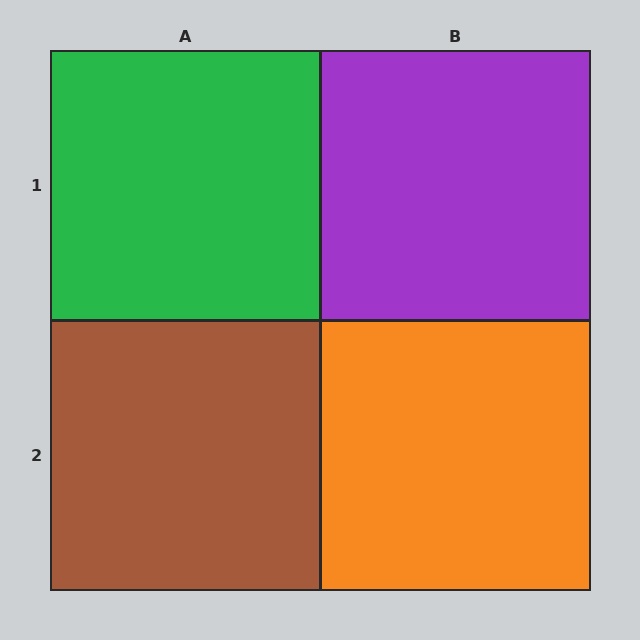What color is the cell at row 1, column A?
Green.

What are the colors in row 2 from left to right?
Brown, orange.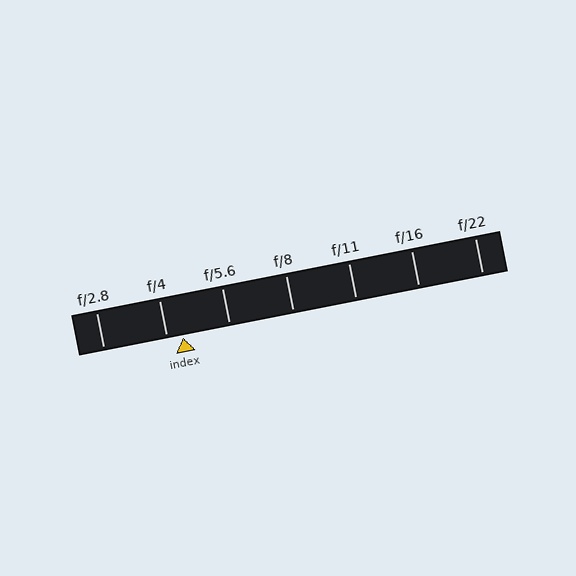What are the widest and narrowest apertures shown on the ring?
The widest aperture shown is f/2.8 and the narrowest is f/22.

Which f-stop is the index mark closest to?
The index mark is closest to f/4.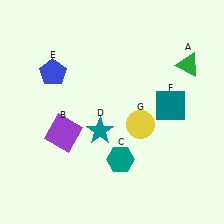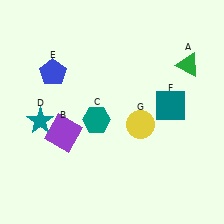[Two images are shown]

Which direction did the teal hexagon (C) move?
The teal hexagon (C) moved up.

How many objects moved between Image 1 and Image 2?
2 objects moved between the two images.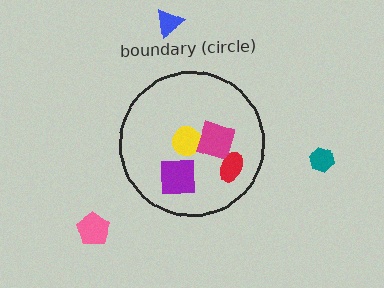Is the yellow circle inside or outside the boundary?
Inside.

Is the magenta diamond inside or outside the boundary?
Inside.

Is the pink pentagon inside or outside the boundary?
Outside.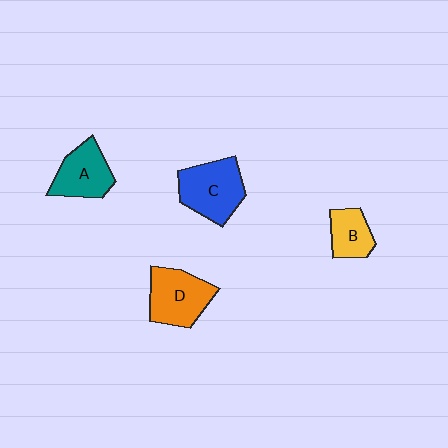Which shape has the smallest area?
Shape B (yellow).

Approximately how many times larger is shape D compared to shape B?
Approximately 1.6 times.